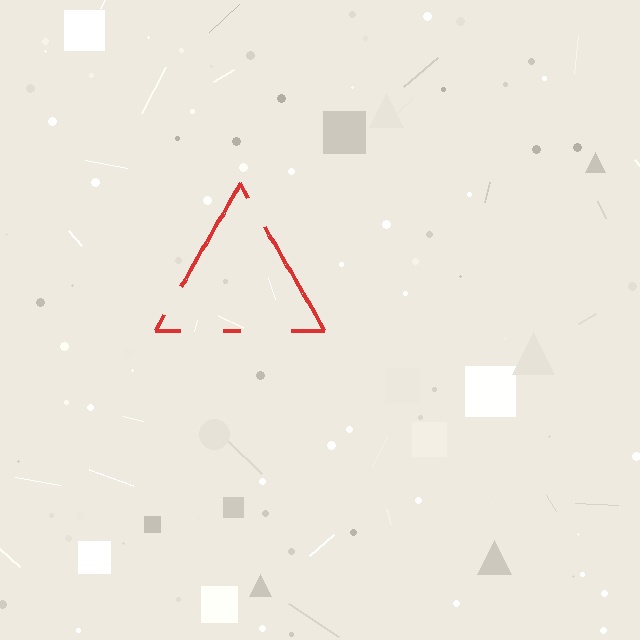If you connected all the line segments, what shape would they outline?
They would outline a triangle.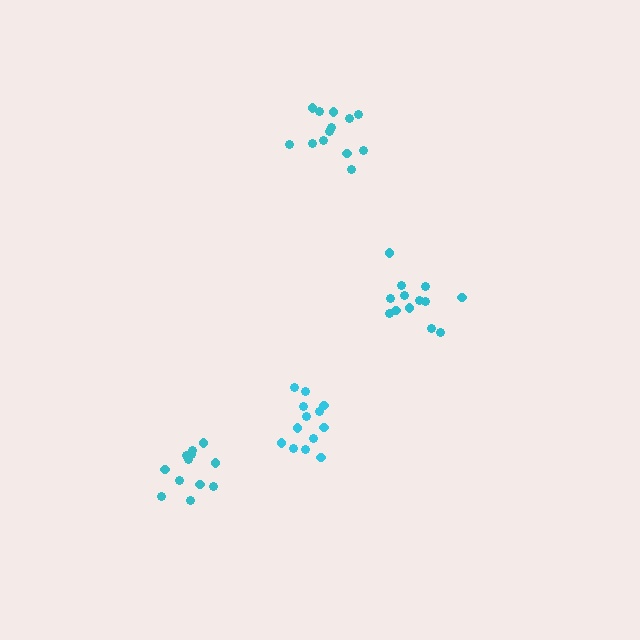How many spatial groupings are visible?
There are 4 spatial groupings.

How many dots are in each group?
Group 1: 13 dots, Group 2: 13 dots, Group 3: 12 dots, Group 4: 13 dots (51 total).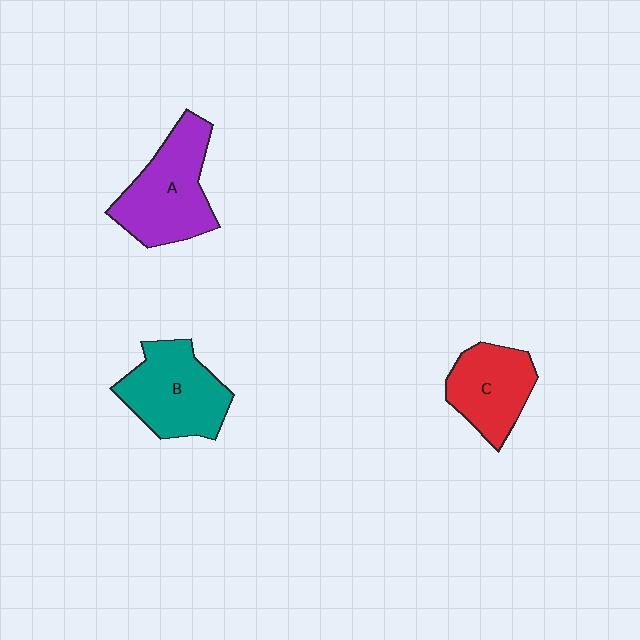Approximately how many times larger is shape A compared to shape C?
Approximately 1.3 times.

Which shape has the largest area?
Shape A (purple).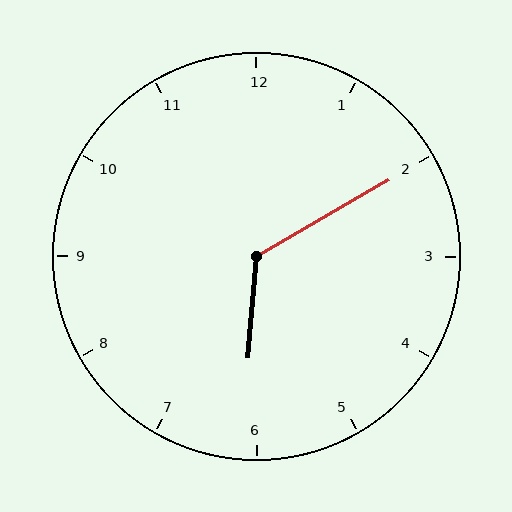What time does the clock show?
6:10.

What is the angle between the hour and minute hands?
Approximately 125 degrees.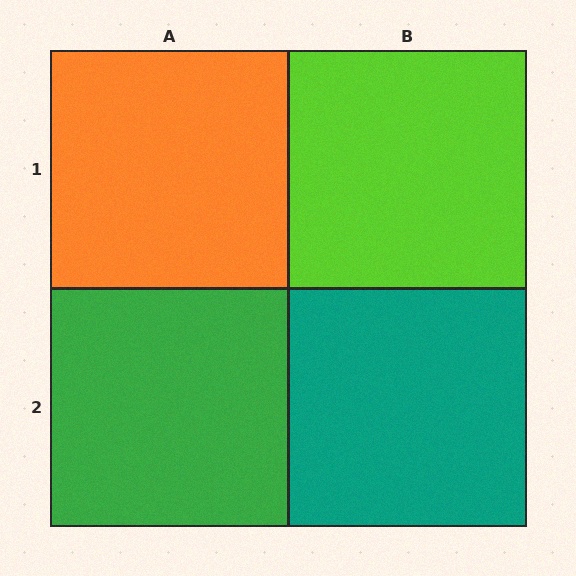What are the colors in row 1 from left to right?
Orange, lime.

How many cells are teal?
1 cell is teal.